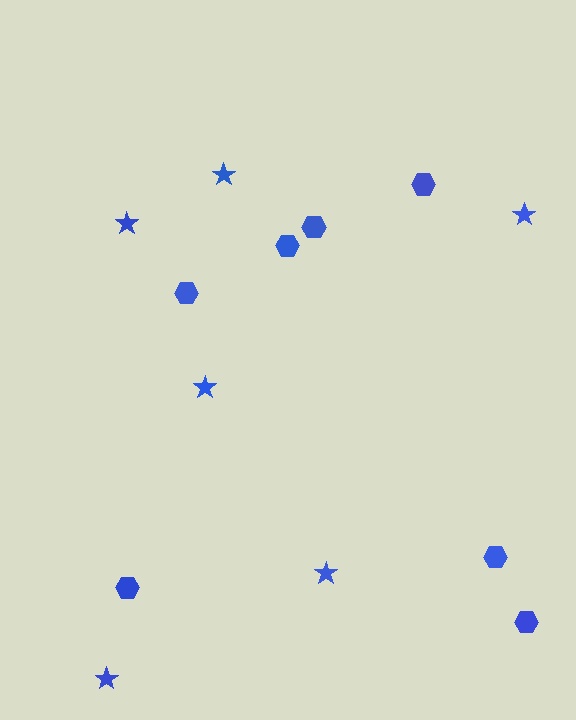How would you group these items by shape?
There are 2 groups: one group of stars (6) and one group of hexagons (7).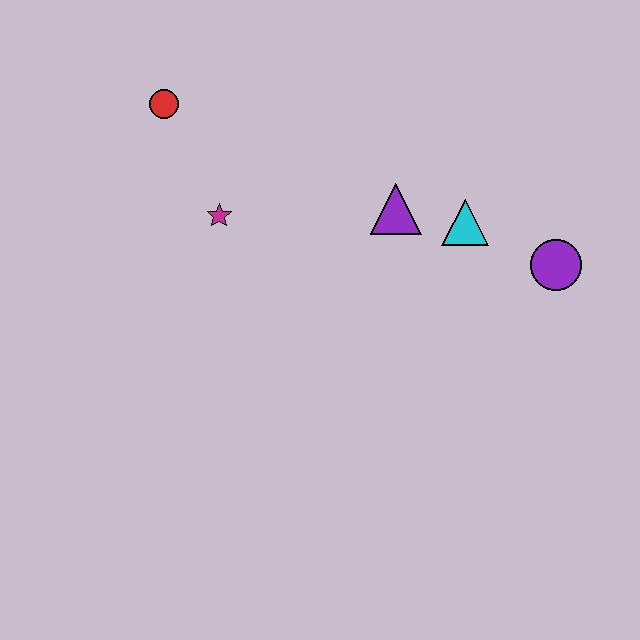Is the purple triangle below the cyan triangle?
No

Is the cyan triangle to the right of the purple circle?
No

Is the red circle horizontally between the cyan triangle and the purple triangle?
No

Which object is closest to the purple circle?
The cyan triangle is closest to the purple circle.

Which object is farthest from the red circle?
The purple circle is farthest from the red circle.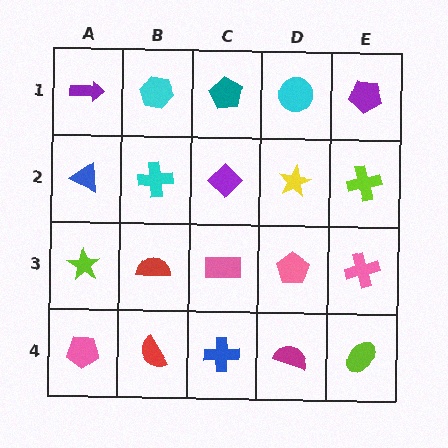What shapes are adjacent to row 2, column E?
A purple pentagon (row 1, column E), a pink cross (row 3, column E), a yellow star (row 2, column D).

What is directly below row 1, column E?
A lime cross.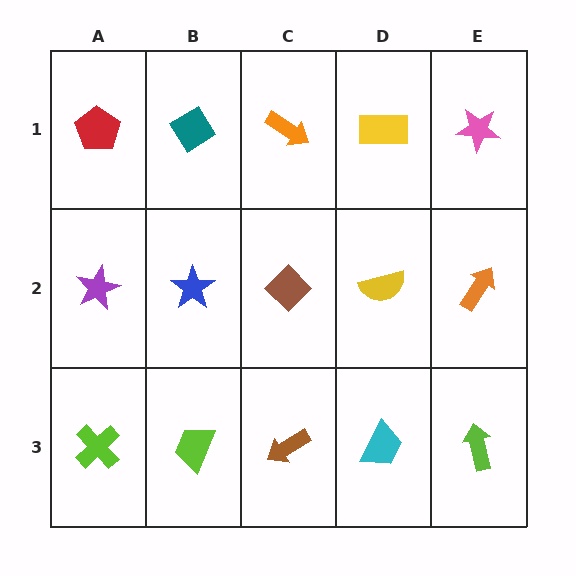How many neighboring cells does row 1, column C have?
3.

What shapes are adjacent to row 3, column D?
A yellow semicircle (row 2, column D), a brown arrow (row 3, column C), a lime arrow (row 3, column E).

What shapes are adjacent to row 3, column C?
A brown diamond (row 2, column C), a lime trapezoid (row 3, column B), a cyan trapezoid (row 3, column D).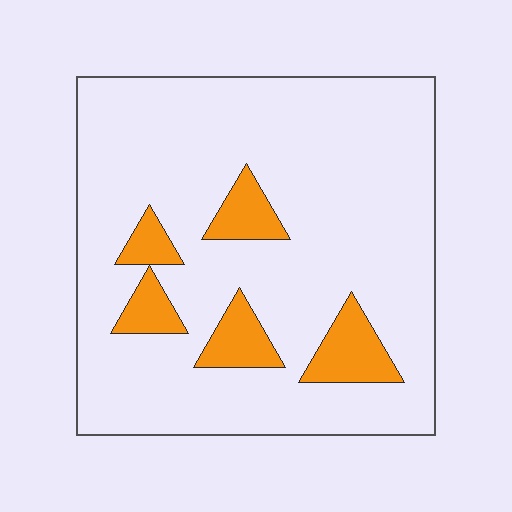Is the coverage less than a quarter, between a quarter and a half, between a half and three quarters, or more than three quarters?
Less than a quarter.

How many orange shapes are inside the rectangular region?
5.